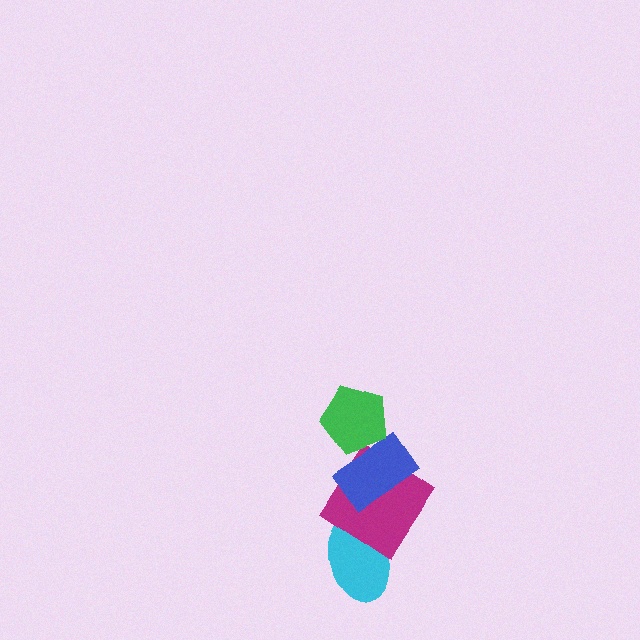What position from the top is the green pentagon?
The green pentagon is 1st from the top.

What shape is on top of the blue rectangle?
The green pentagon is on top of the blue rectangle.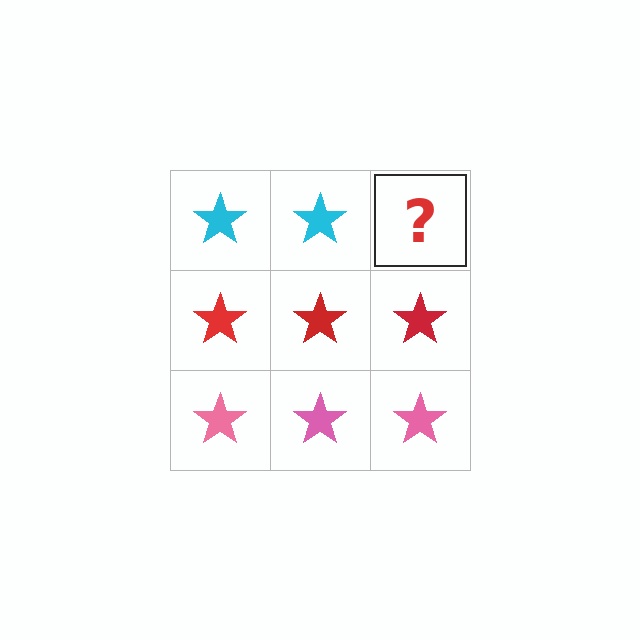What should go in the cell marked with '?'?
The missing cell should contain a cyan star.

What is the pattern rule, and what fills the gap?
The rule is that each row has a consistent color. The gap should be filled with a cyan star.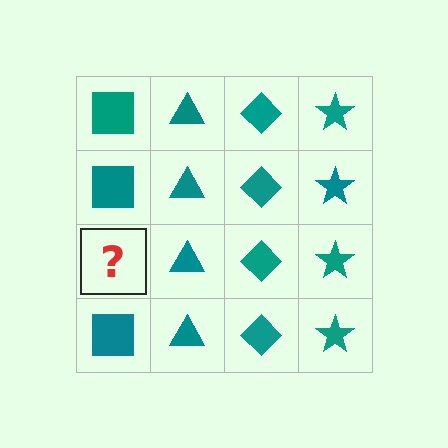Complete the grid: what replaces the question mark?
The question mark should be replaced with a teal square.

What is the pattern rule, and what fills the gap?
The rule is that each column has a consistent shape. The gap should be filled with a teal square.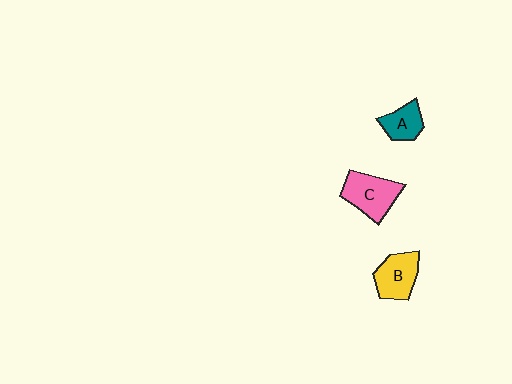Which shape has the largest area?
Shape C (pink).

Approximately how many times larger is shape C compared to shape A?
Approximately 1.6 times.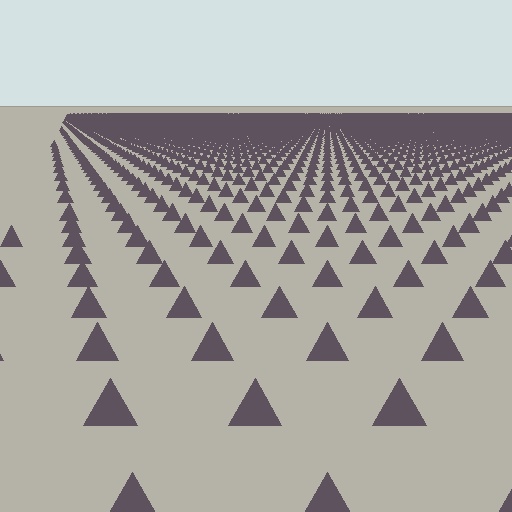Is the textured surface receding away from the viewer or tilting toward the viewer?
The surface is receding away from the viewer. Texture elements get smaller and denser toward the top.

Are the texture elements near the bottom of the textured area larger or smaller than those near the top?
Larger. Near the bottom, elements are closer to the viewer and appear at a bigger on-screen size.